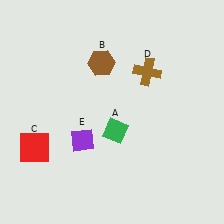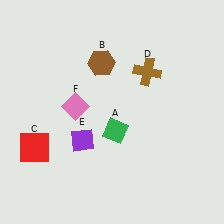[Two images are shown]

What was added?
A pink diamond (F) was added in Image 2.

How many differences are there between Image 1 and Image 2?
There is 1 difference between the two images.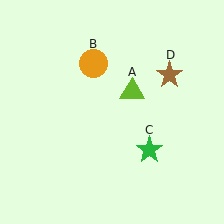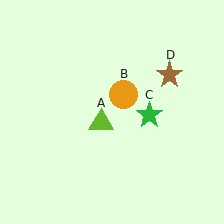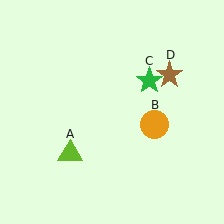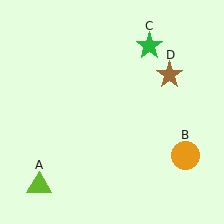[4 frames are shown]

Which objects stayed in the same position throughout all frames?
Brown star (object D) remained stationary.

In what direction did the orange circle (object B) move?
The orange circle (object B) moved down and to the right.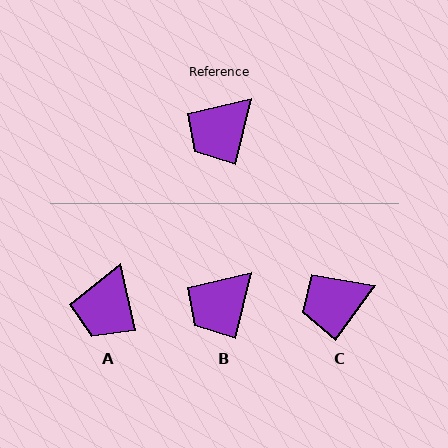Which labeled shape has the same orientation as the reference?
B.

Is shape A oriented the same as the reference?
No, it is off by about 25 degrees.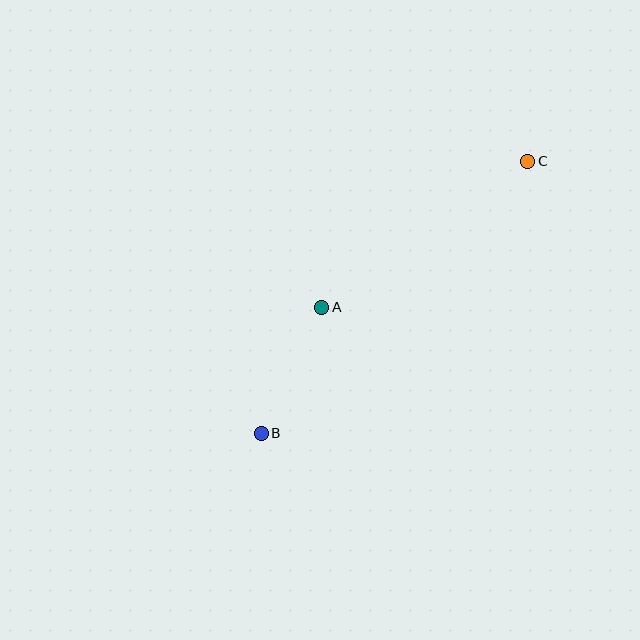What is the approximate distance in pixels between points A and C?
The distance between A and C is approximately 252 pixels.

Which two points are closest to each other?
Points A and B are closest to each other.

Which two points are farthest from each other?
Points B and C are farthest from each other.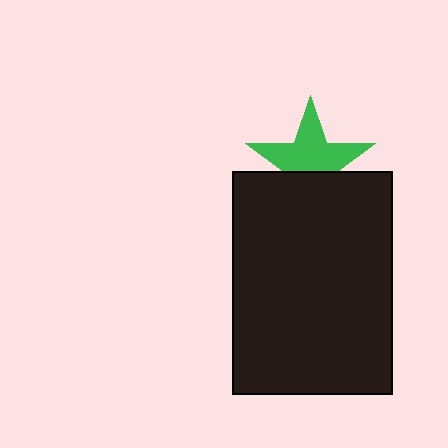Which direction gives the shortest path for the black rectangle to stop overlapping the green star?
Moving down gives the shortest separation.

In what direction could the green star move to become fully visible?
The green star could move up. That would shift it out from behind the black rectangle entirely.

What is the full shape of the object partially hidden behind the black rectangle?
The partially hidden object is a green star.